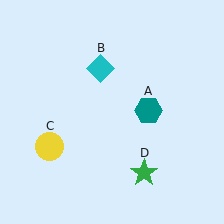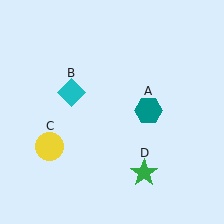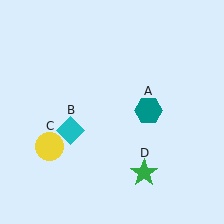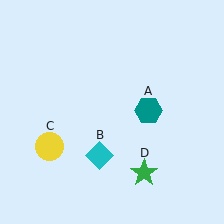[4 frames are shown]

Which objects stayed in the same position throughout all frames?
Teal hexagon (object A) and yellow circle (object C) and green star (object D) remained stationary.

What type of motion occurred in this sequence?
The cyan diamond (object B) rotated counterclockwise around the center of the scene.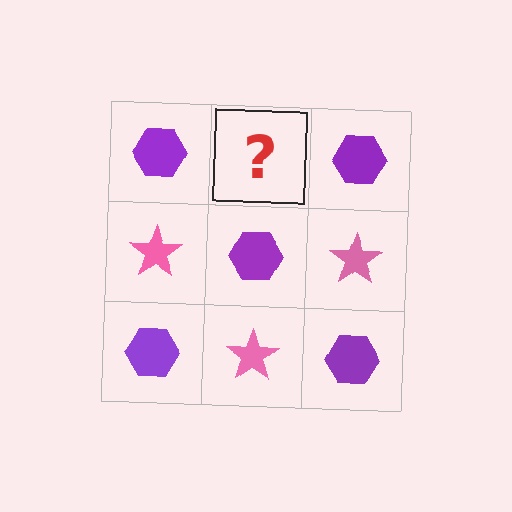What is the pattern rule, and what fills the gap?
The rule is that it alternates purple hexagon and pink star in a checkerboard pattern. The gap should be filled with a pink star.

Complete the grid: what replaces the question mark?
The question mark should be replaced with a pink star.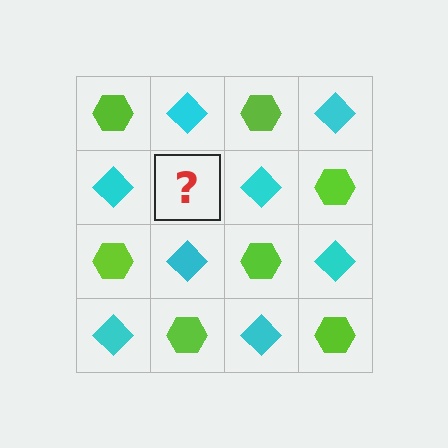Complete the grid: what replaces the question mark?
The question mark should be replaced with a lime hexagon.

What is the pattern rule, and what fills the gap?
The rule is that it alternates lime hexagon and cyan diamond in a checkerboard pattern. The gap should be filled with a lime hexagon.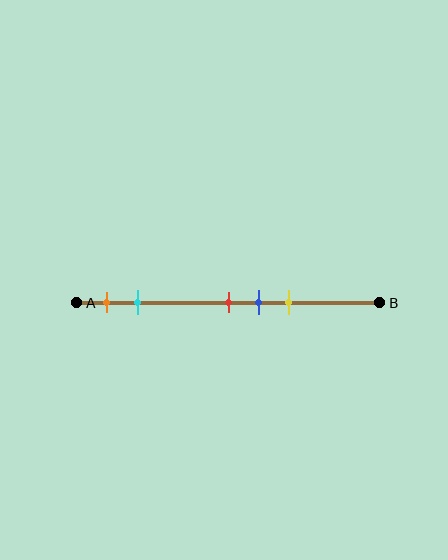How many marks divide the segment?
There are 5 marks dividing the segment.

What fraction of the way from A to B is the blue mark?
The blue mark is approximately 60% (0.6) of the way from A to B.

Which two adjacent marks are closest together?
The red and blue marks are the closest adjacent pair.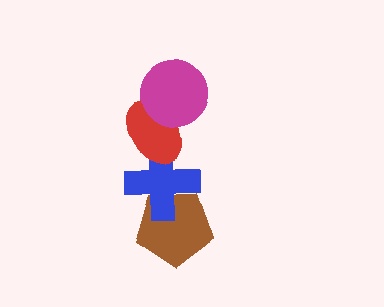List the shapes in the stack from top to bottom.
From top to bottom: the magenta circle, the red ellipse, the blue cross, the brown pentagon.